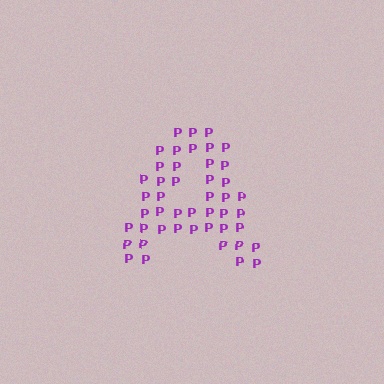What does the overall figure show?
The overall figure shows the letter A.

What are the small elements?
The small elements are letter P's.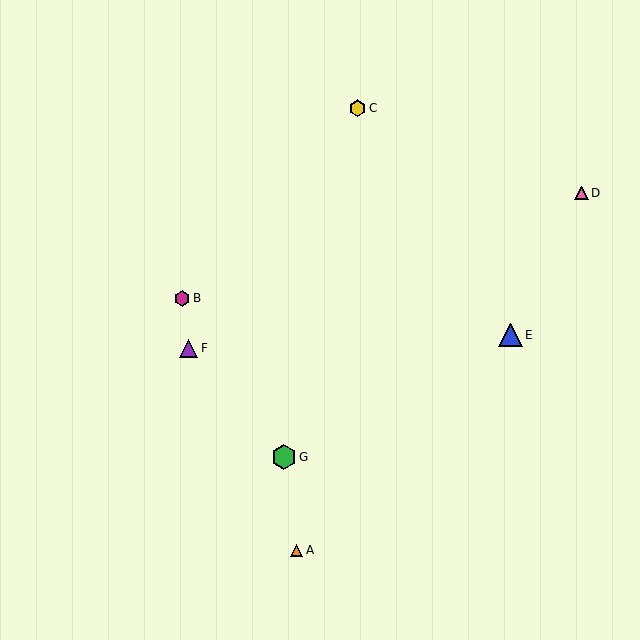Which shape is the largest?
The green hexagon (labeled G) is the largest.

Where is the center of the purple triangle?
The center of the purple triangle is at (189, 348).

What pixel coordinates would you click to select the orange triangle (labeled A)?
Click at (297, 550) to select the orange triangle A.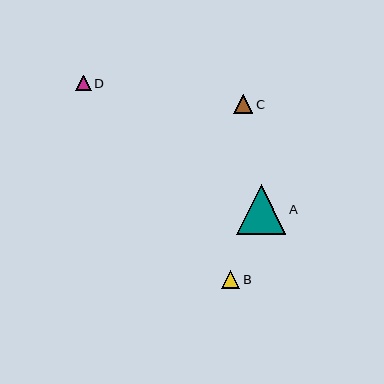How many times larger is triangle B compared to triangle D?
Triangle B is approximately 1.2 times the size of triangle D.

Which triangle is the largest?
Triangle A is the largest with a size of approximately 50 pixels.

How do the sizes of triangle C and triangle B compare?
Triangle C and triangle B are approximately the same size.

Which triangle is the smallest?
Triangle D is the smallest with a size of approximately 16 pixels.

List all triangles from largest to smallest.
From largest to smallest: A, C, B, D.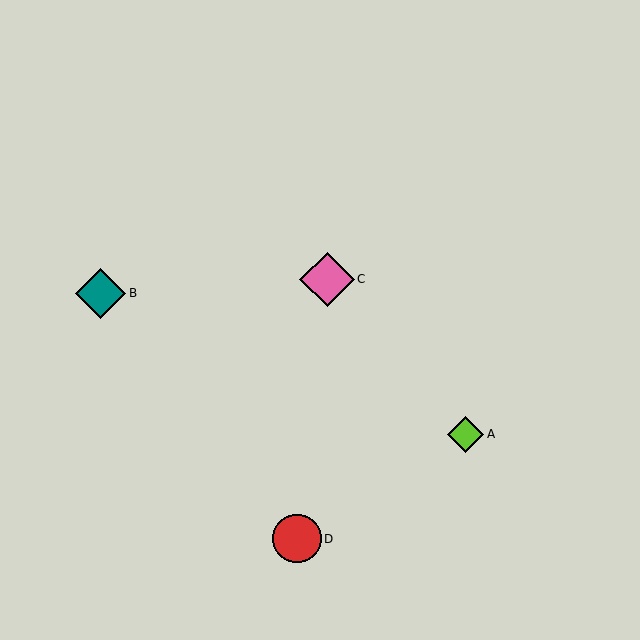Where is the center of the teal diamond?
The center of the teal diamond is at (101, 293).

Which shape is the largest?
The pink diamond (labeled C) is the largest.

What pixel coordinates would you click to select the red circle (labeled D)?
Click at (297, 539) to select the red circle D.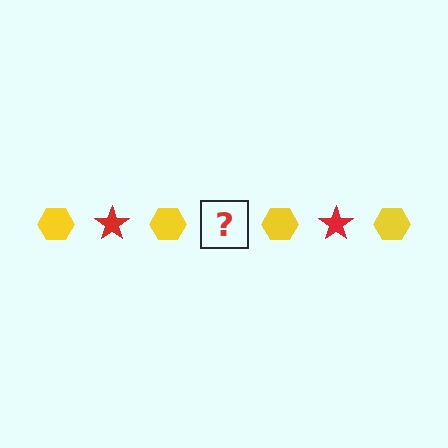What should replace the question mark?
The question mark should be replaced with a red star.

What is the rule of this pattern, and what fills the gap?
The rule is that the pattern alternates between yellow hexagon and red star. The gap should be filled with a red star.